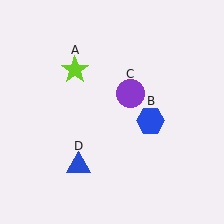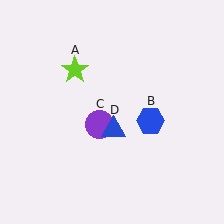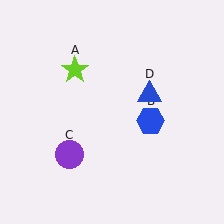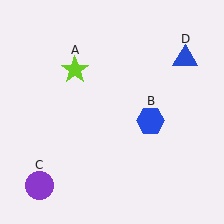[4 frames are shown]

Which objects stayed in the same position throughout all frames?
Lime star (object A) and blue hexagon (object B) remained stationary.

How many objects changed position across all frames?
2 objects changed position: purple circle (object C), blue triangle (object D).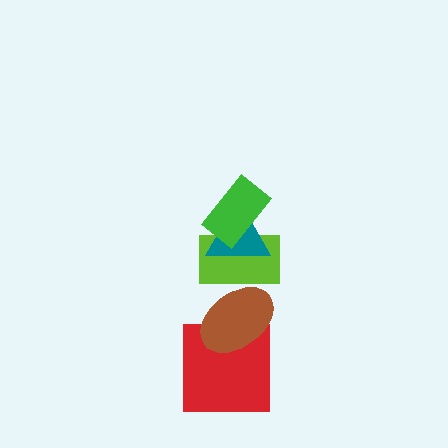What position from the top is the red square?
The red square is 5th from the top.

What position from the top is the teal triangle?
The teal triangle is 2nd from the top.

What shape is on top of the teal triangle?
The green rectangle is on top of the teal triangle.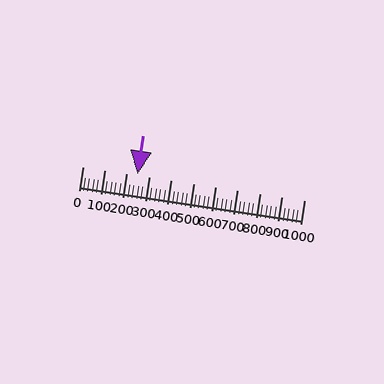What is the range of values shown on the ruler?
The ruler shows values from 0 to 1000.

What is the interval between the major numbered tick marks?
The major tick marks are spaced 100 units apart.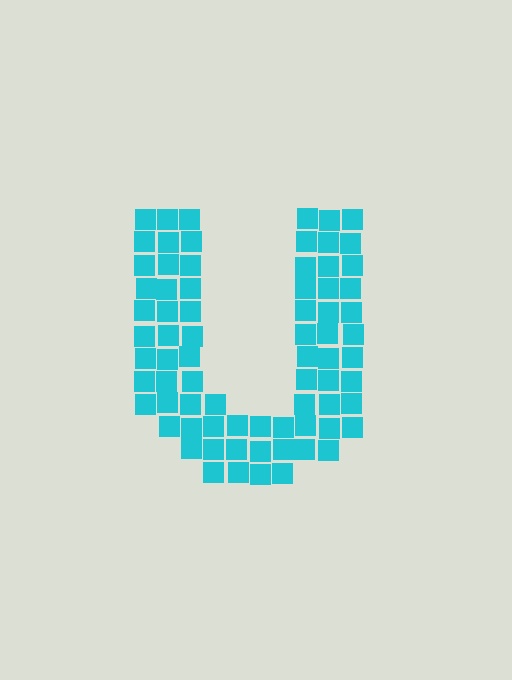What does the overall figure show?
The overall figure shows the letter U.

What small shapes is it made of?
It is made of small squares.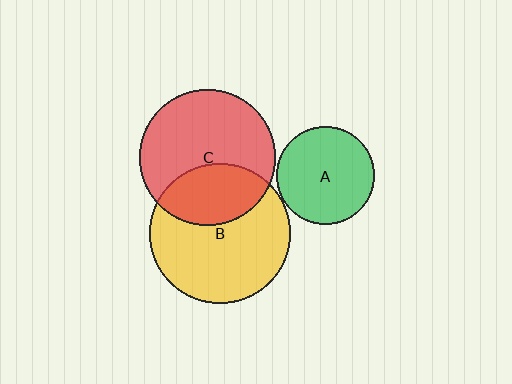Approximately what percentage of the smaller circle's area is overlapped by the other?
Approximately 35%.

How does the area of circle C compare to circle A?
Approximately 1.9 times.